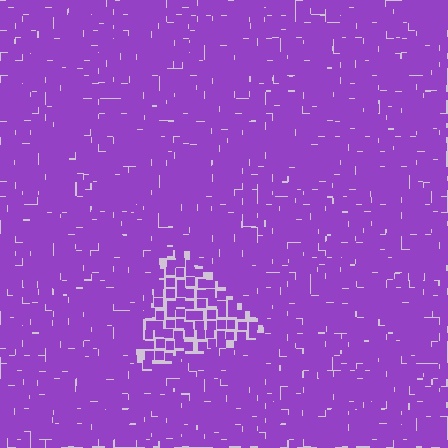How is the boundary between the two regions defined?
The boundary is defined by a change in element density (approximately 1.8x ratio). All elements are the same color, size, and shape.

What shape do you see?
I see a triangle.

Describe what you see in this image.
The image contains small purple elements arranged at two different densities. A triangle-shaped region is visible where the elements are less densely packed than the surrounding area.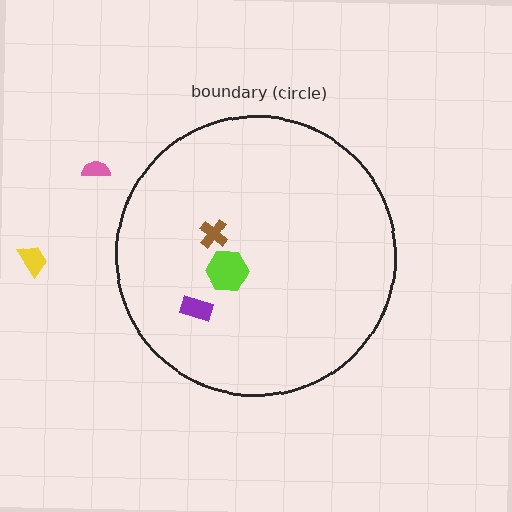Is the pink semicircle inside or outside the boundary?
Outside.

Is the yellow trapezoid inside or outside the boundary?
Outside.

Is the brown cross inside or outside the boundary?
Inside.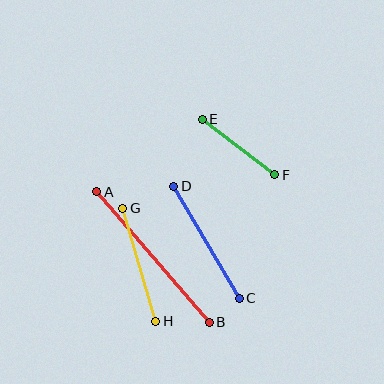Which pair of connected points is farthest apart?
Points A and B are farthest apart.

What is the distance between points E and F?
The distance is approximately 91 pixels.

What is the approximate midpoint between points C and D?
The midpoint is at approximately (207, 242) pixels.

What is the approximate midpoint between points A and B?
The midpoint is at approximately (153, 257) pixels.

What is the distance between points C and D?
The distance is approximately 130 pixels.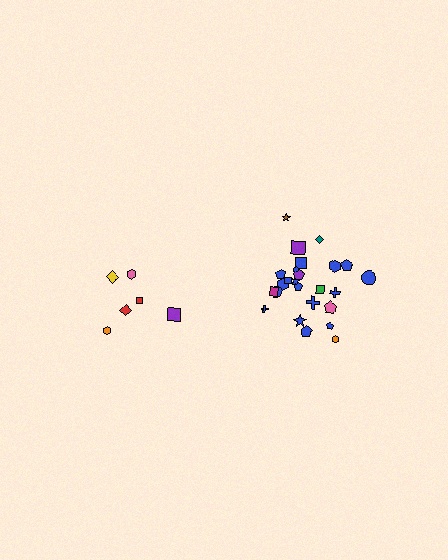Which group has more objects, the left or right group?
The right group.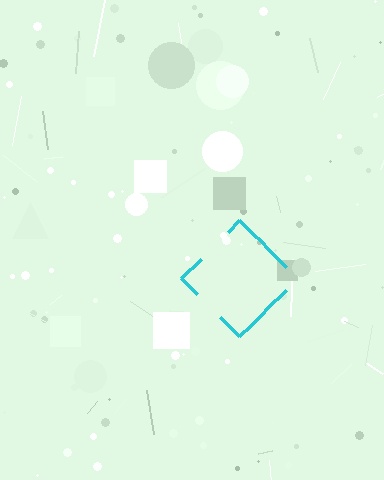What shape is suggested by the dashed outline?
The dashed outline suggests a diamond.